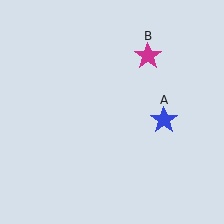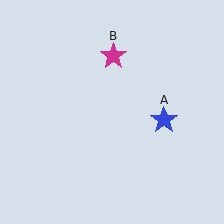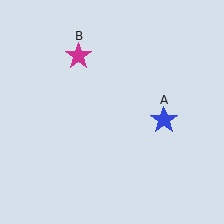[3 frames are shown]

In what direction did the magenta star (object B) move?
The magenta star (object B) moved left.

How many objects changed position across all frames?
1 object changed position: magenta star (object B).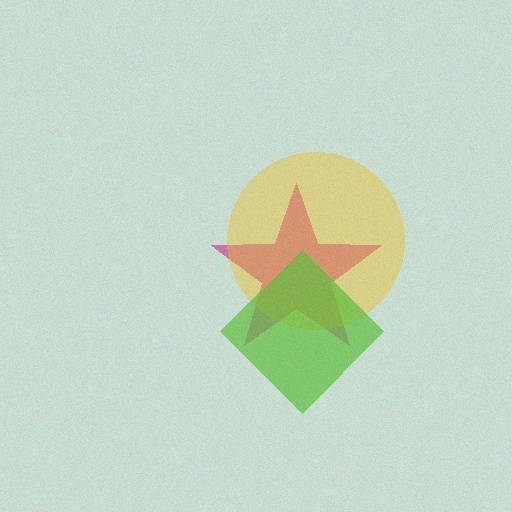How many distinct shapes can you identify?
There are 3 distinct shapes: a magenta star, a yellow circle, a lime diamond.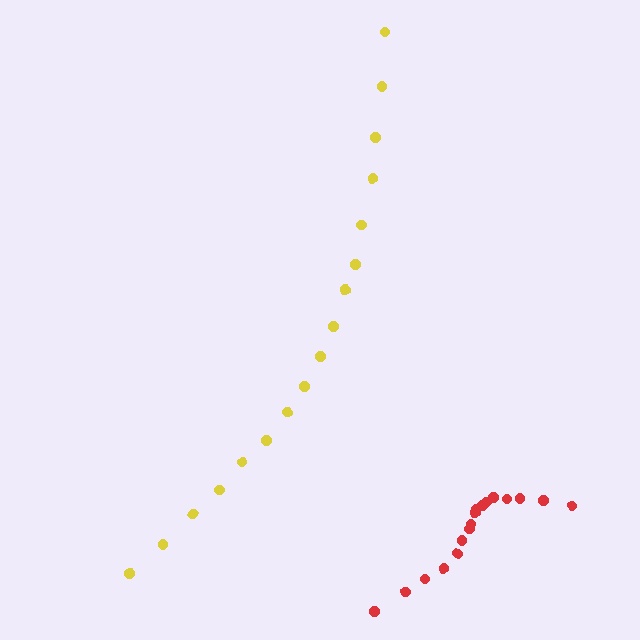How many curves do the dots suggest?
There are 2 distinct paths.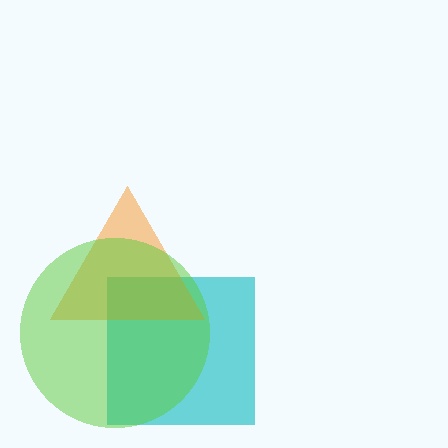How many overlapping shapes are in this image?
There are 3 overlapping shapes in the image.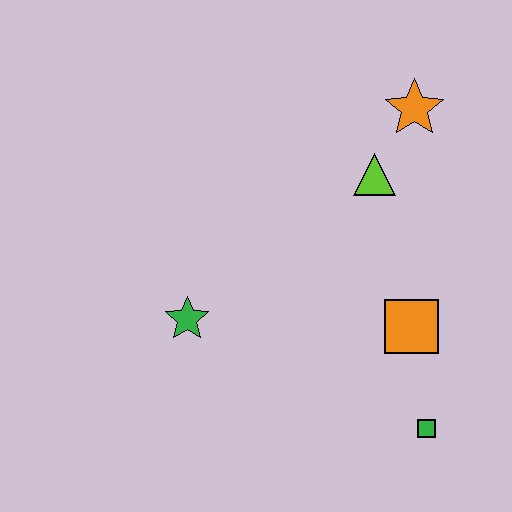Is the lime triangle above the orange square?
Yes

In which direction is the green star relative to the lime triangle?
The green star is to the left of the lime triangle.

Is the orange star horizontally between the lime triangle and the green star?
No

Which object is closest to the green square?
The orange square is closest to the green square.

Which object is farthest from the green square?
The orange star is farthest from the green square.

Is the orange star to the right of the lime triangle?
Yes